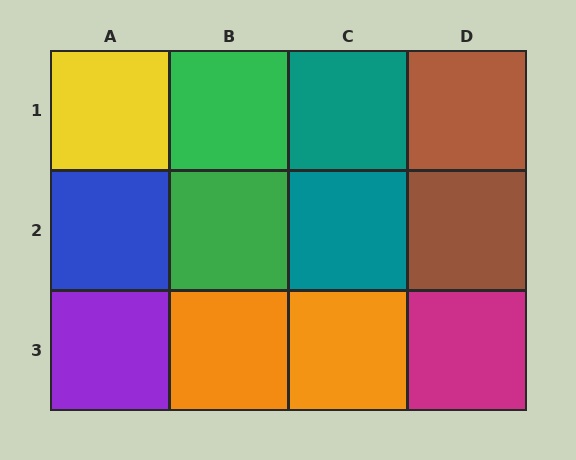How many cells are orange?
2 cells are orange.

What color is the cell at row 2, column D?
Brown.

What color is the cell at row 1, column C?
Teal.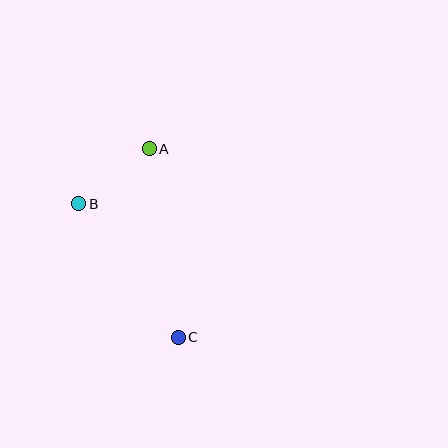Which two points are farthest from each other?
Points A and C are farthest from each other.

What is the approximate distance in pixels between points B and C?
The distance between B and C is approximately 167 pixels.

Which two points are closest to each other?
Points A and B are closest to each other.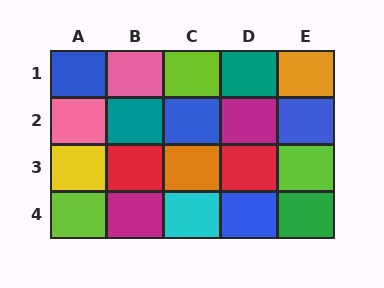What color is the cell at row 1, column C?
Lime.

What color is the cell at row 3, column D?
Red.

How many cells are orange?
2 cells are orange.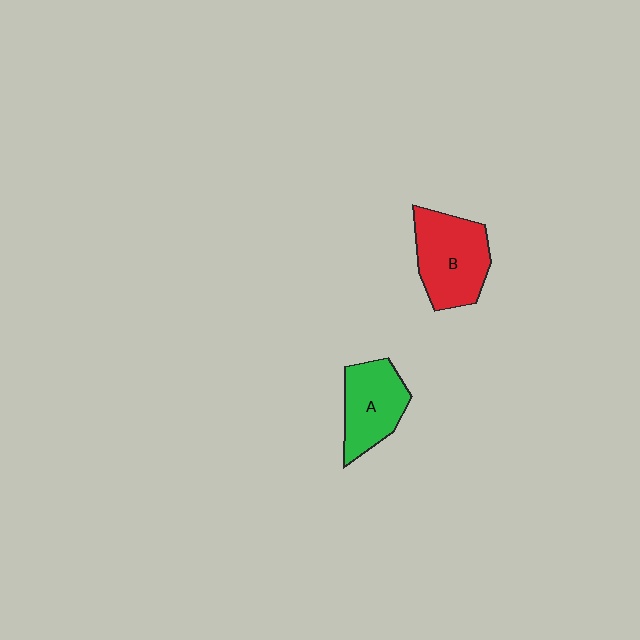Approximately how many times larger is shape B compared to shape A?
Approximately 1.2 times.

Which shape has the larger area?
Shape B (red).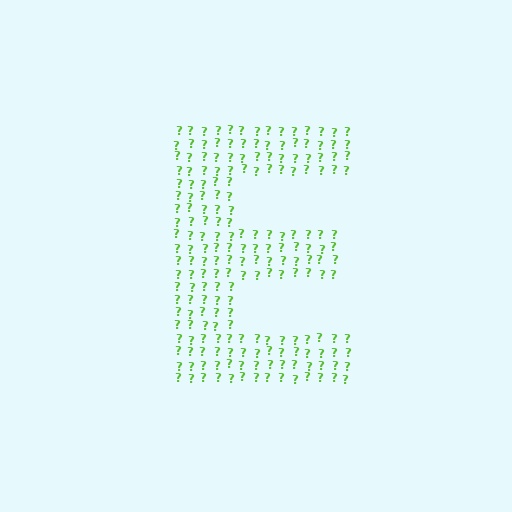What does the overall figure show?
The overall figure shows the letter E.